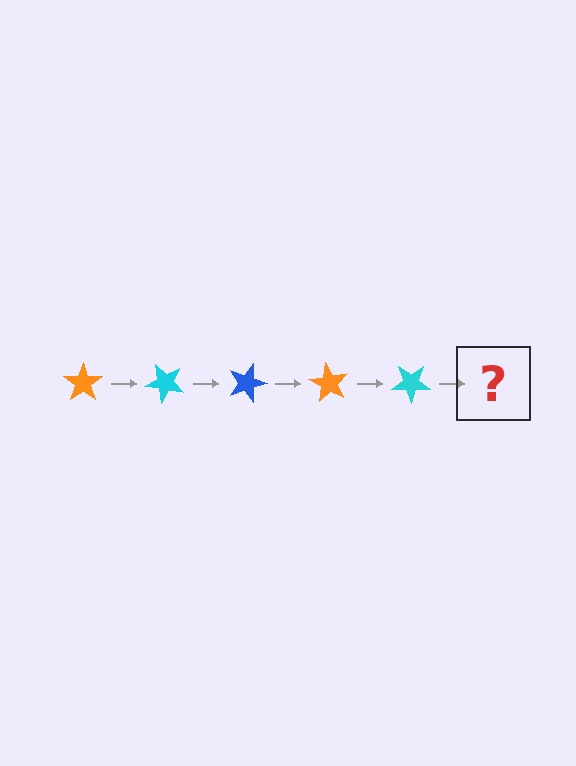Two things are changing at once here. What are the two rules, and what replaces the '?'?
The two rules are that it rotates 45 degrees each step and the color cycles through orange, cyan, and blue. The '?' should be a blue star, rotated 225 degrees from the start.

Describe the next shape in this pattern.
It should be a blue star, rotated 225 degrees from the start.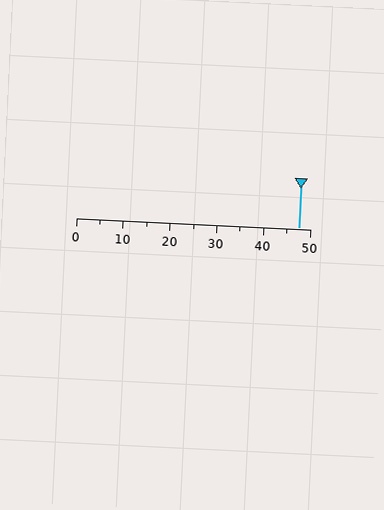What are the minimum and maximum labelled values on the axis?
The axis runs from 0 to 50.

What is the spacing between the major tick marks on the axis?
The major ticks are spaced 10 apart.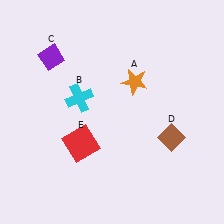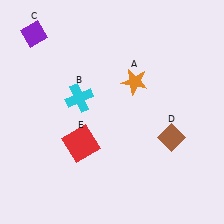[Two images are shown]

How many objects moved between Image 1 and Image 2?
1 object moved between the two images.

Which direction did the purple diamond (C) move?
The purple diamond (C) moved up.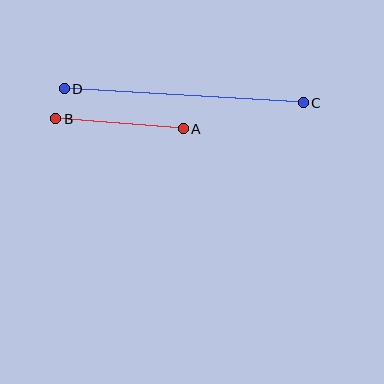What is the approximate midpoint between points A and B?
The midpoint is at approximately (119, 124) pixels.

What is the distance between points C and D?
The distance is approximately 240 pixels.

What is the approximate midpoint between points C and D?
The midpoint is at approximately (184, 96) pixels.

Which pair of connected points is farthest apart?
Points C and D are farthest apart.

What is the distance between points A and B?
The distance is approximately 127 pixels.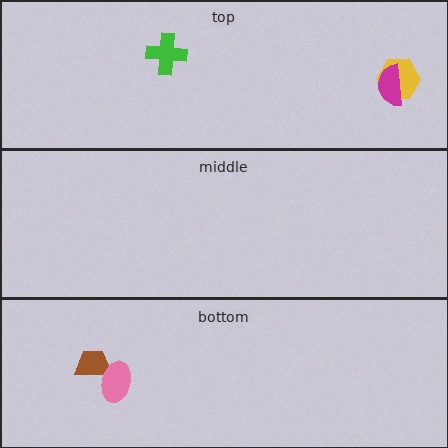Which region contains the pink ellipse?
The bottom region.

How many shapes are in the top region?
3.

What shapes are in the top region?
The yellow hexagon, the green cross, the magenta semicircle.